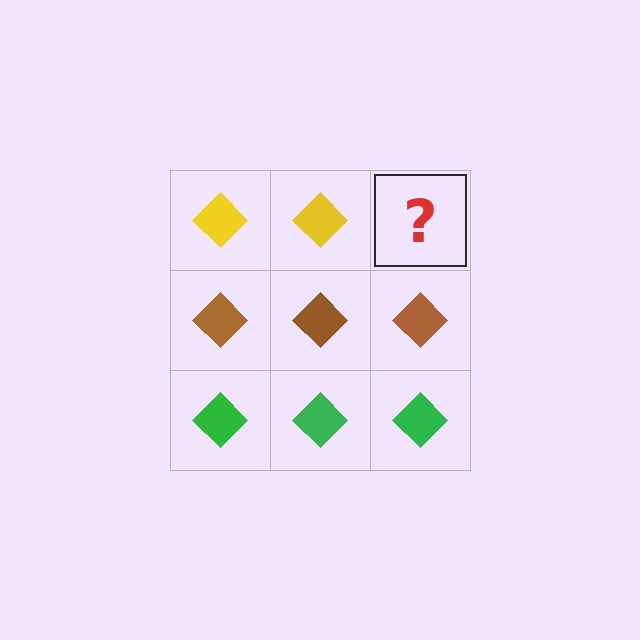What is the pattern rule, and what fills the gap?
The rule is that each row has a consistent color. The gap should be filled with a yellow diamond.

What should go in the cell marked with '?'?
The missing cell should contain a yellow diamond.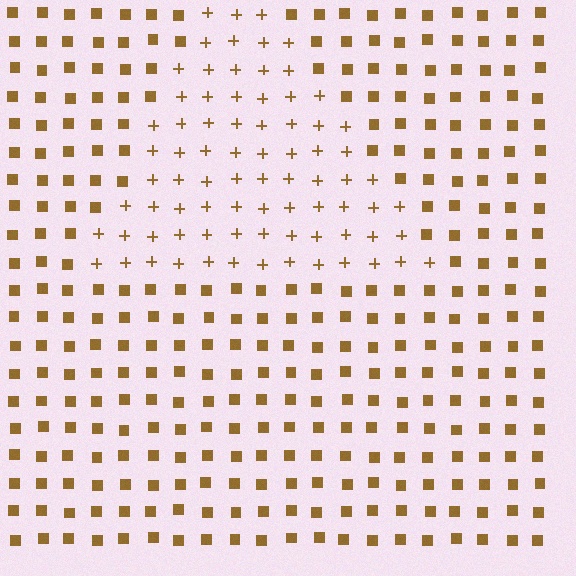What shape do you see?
I see a triangle.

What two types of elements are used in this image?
The image uses plus signs inside the triangle region and squares outside it.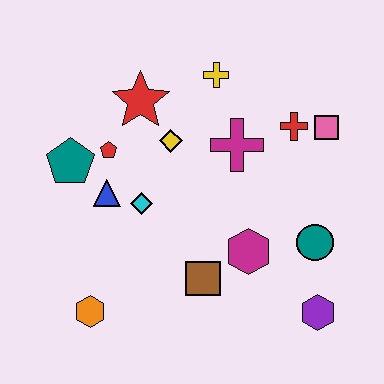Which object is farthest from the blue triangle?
The purple hexagon is farthest from the blue triangle.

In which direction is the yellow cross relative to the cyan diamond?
The yellow cross is above the cyan diamond.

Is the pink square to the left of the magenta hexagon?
No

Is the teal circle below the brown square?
No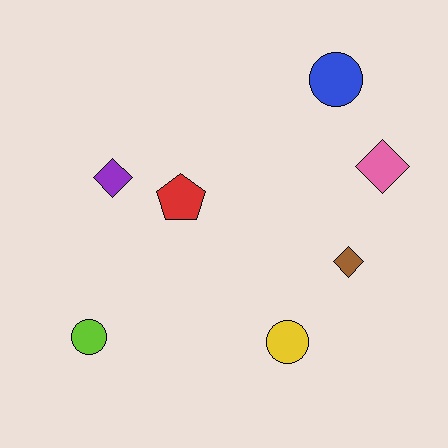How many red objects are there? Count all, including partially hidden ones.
There is 1 red object.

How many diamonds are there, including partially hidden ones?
There are 3 diamonds.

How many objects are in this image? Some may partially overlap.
There are 7 objects.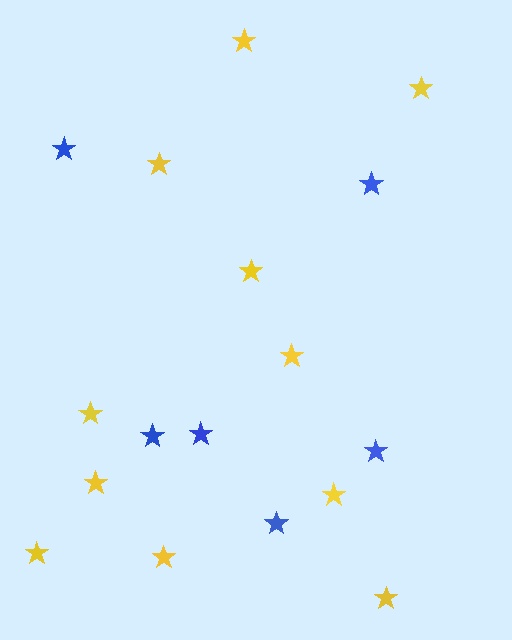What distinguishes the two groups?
There are 2 groups: one group of blue stars (6) and one group of yellow stars (11).